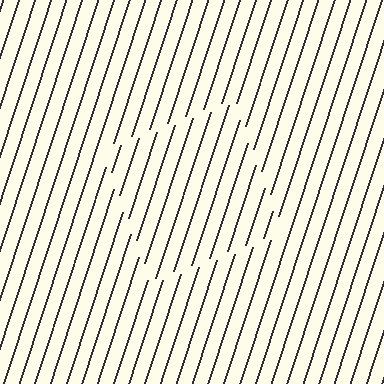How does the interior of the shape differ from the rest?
The interior of the shape contains the same grating, shifted by half a period — the contour is defined by the phase discontinuity where line-ends from the inner and outer gratings abut.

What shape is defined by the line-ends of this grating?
An illusory square. The interior of the shape contains the same grating, shifted by half a period — the contour is defined by the phase discontinuity where line-ends from the inner and outer gratings abut.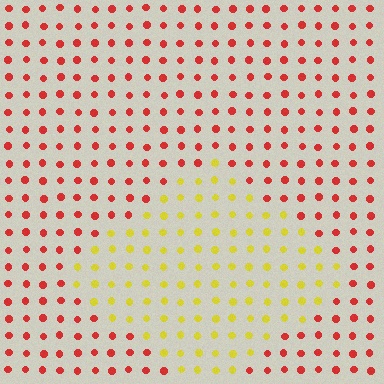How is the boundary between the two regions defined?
The boundary is defined purely by a slight shift in hue (about 60 degrees). Spacing, size, and orientation are identical on both sides.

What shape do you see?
I see a diamond.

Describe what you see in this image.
The image is filled with small red elements in a uniform arrangement. A diamond-shaped region is visible where the elements are tinted to a slightly different hue, forming a subtle color boundary.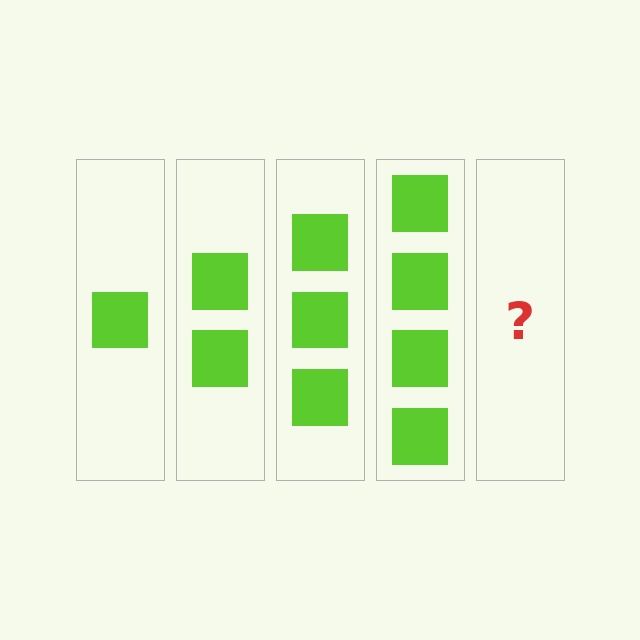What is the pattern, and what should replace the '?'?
The pattern is that each step adds one more square. The '?' should be 5 squares.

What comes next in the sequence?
The next element should be 5 squares.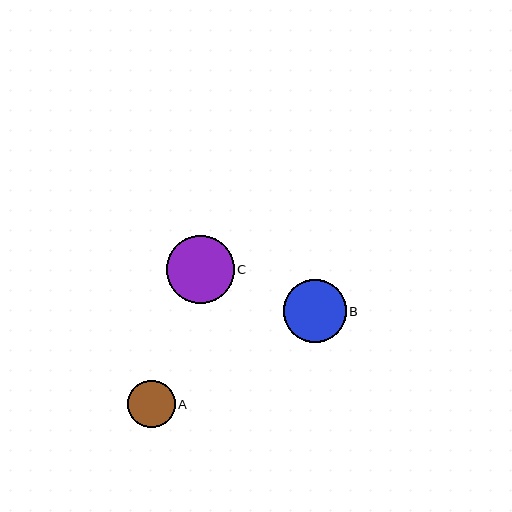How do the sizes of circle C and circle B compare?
Circle C and circle B are approximately the same size.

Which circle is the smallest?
Circle A is the smallest with a size of approximately 47 pixels.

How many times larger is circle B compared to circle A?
Circle B is approximately 1.3 times the size of circle A.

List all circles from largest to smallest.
From largest to smallest: C, B, A.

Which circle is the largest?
Circle C is the largest with a size of approximately 68 pixels.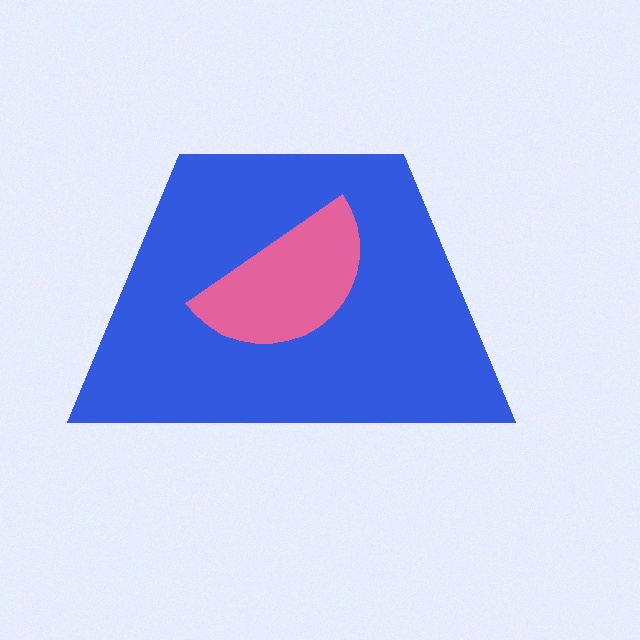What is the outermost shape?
The blue trapezoid.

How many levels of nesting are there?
2.